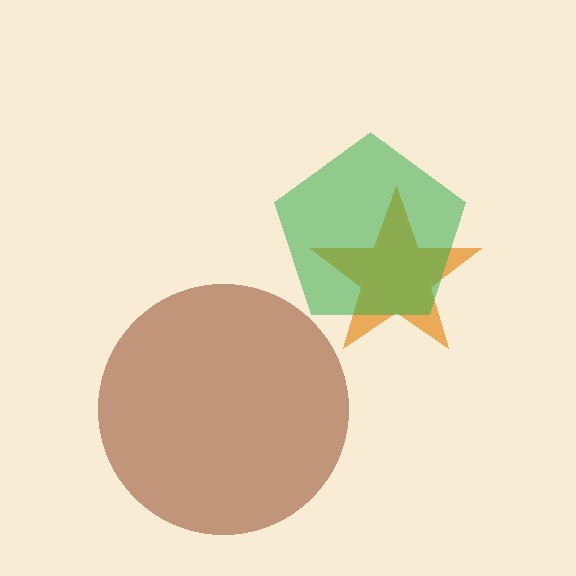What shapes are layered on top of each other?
The layered shapes are: a brown circle, an orange star, a green pentagon.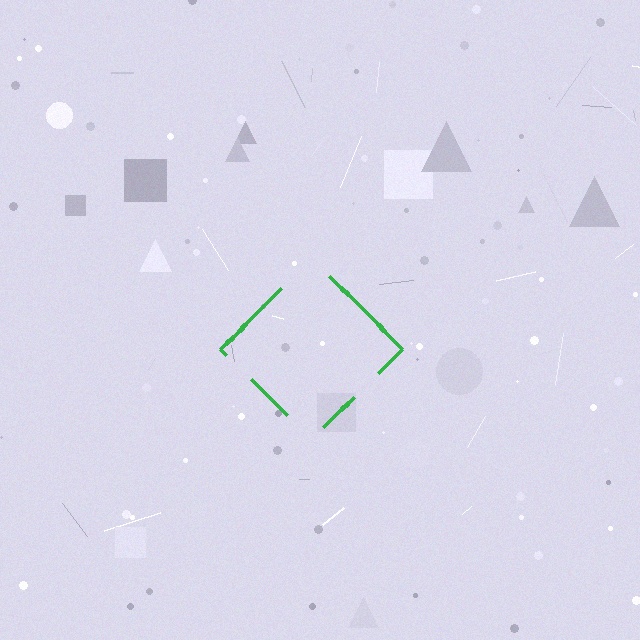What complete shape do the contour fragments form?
The contour fragments form a diamond.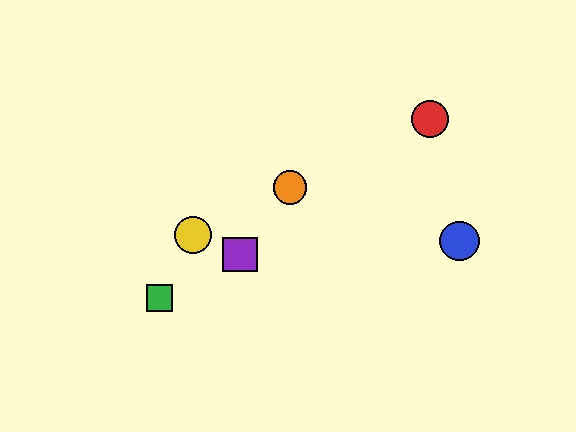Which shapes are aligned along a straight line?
The red circle, the yellow circle, the orange circle are aligned along a straight line.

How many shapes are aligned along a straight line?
3 shapes (the red circle, the yellow circle, the orange circle) are aligned along a straight line.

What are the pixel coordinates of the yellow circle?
The yellow circle is at (193, 235).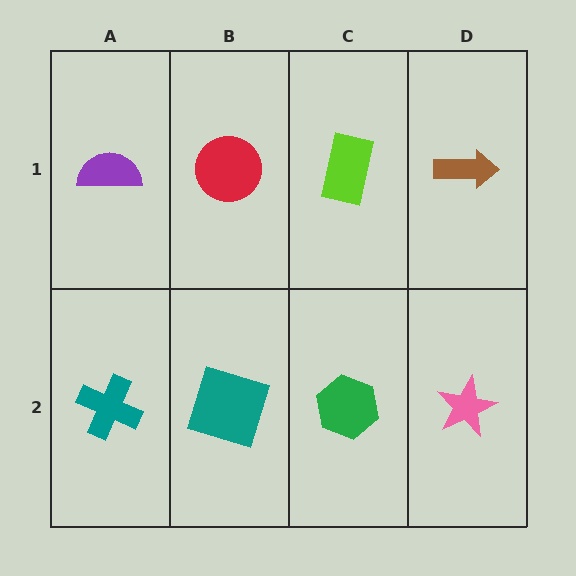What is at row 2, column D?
A pink star.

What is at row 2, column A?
A teal cross.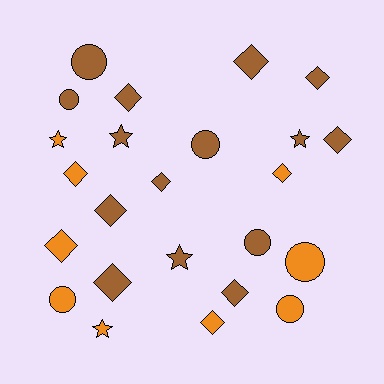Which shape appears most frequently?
Diamond, with 12 objects.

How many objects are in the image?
There are 24 objects.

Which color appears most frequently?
Brown, with 15 objects.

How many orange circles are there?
There are 3 orange circles.